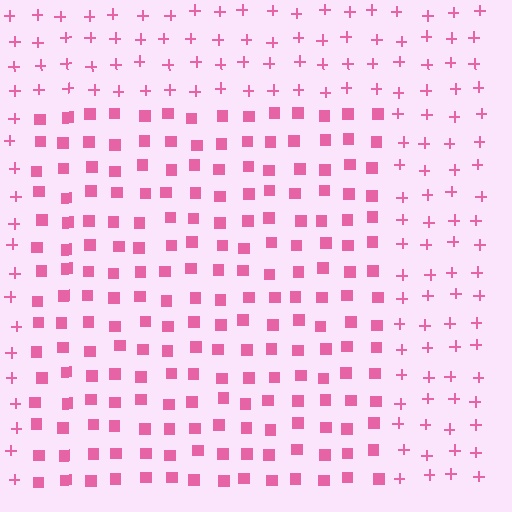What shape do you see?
I see a rectangle.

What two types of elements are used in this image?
The image uses squares inside the rectangle region and plus signs outside it.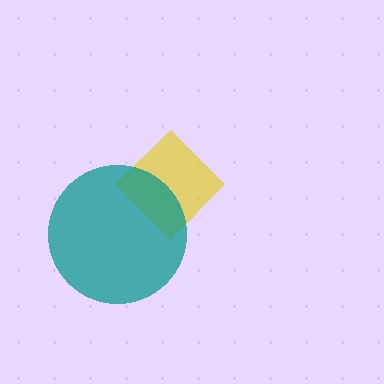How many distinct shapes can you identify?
There are 2 distinct shapes: a yellow diamond, a teal circle.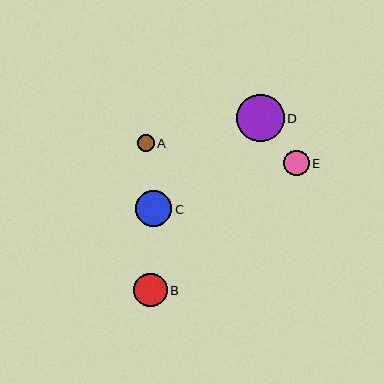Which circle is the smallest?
Circle A is the smallest with a size of approximately 17 pixels.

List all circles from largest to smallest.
From largest to smallest: D, C, B, E, A.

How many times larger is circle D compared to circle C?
Circle D is approximately 1.3 times the size of circle C.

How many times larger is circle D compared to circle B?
Circle D is approximately 1.4 times the size of circle B.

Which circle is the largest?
Circle D is the largest with a size of approximately 48 pixels.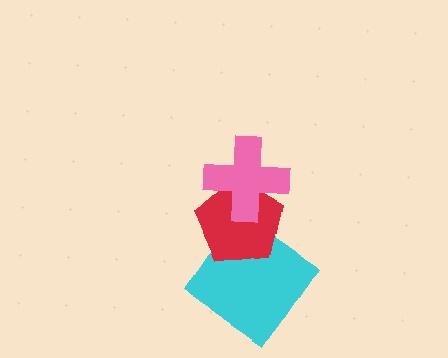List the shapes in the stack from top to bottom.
From top to bottom: the pink cross, the red pentagon, the cyan diamond.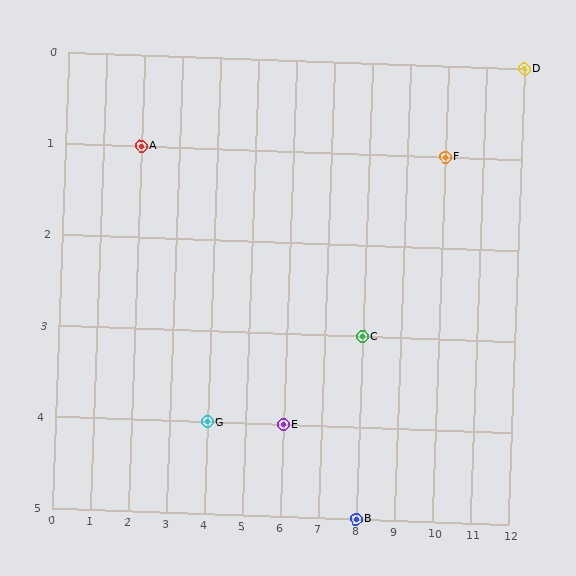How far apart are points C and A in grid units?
Points C and A are 6 columns and 2 rows apart (about 6.3 grid units diagonally).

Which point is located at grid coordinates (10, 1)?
Point F is at (10, 1).